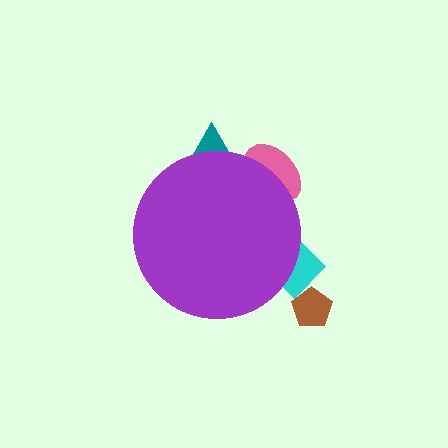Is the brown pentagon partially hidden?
No, the brown pentagon is fully visible.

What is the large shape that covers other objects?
A purple circle.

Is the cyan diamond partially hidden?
Yes, the cyan diamond is partially hidden behind the purple circle.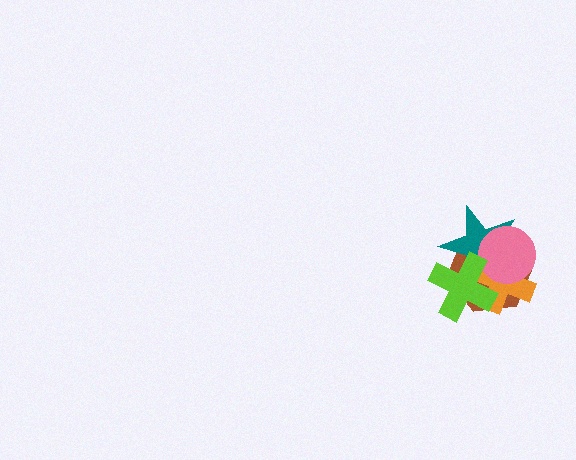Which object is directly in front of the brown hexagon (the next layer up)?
The orange cross is directly in front of the brown hexagon.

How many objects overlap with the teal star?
4 objects overlap with the teal star.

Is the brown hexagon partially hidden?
Yes, it is partially covered by another shape.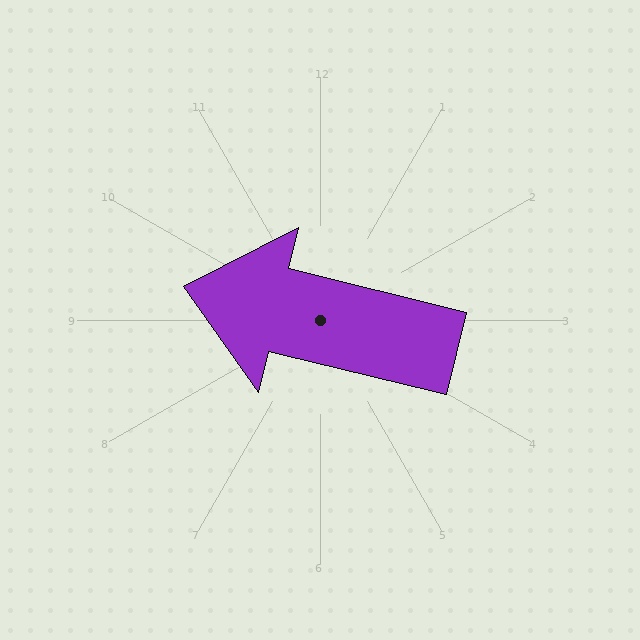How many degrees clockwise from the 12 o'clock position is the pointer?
Approximately 284 degrees.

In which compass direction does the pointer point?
West.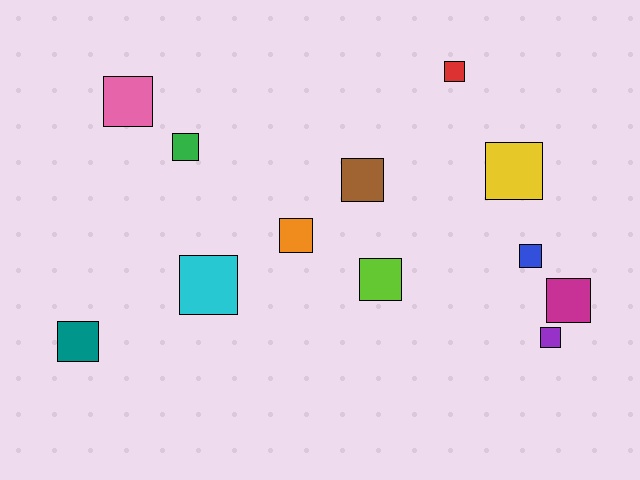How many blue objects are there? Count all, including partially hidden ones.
There is 1 blue object.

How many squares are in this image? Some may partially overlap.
There are 12 squares.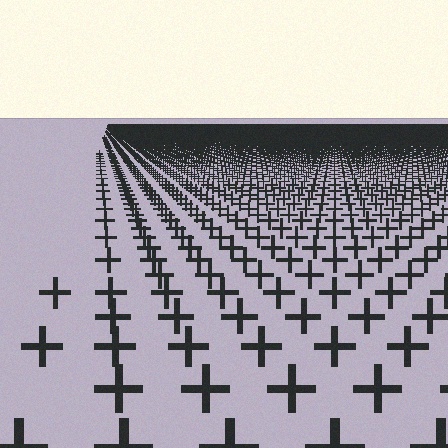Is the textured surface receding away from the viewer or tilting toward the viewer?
The surface is receding away from the viewer. Texture elements get smaller and denser toward the top.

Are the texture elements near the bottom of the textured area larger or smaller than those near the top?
Larger. Near the bottom, elements are closer to the viewer and appear at a bigger on-screen size.